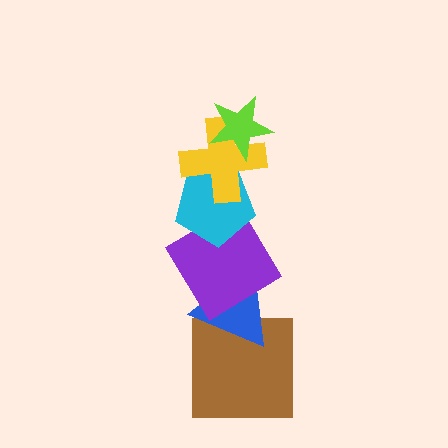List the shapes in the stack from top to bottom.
From top to bottom: the lime star, the yellow cross, the cyan pentagon, the purple diamond, the blue triangle, the brown square.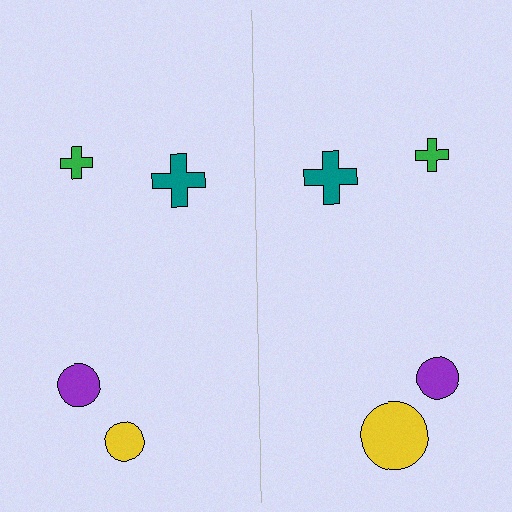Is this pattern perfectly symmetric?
No, the pattern is not perfectly symmetric. The yellow circle on the right side has a different size than its mirror counterpart.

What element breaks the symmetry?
The yellow circle on the right side has a different size than its mirror counterpart.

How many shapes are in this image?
There are 8 shapes in this image.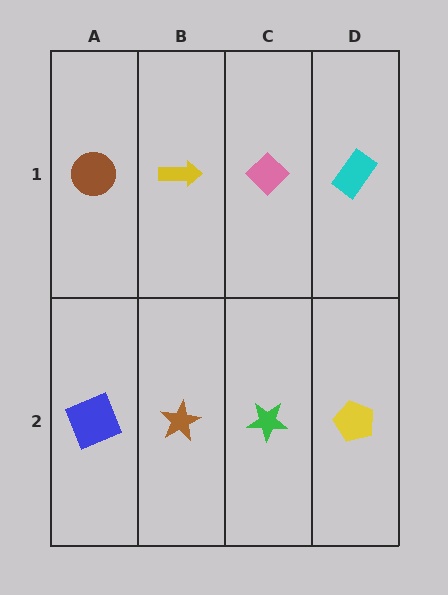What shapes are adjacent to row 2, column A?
A brown circle (row 1, column A), a brown star (row 2, column B).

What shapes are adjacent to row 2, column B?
A yellow arrow (row 1, column B), a blue square (row 2, column A), a green star (row 2, column C).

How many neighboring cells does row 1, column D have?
2.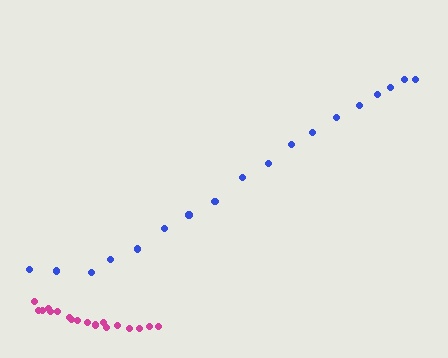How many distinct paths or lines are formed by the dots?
There are 2 distinct paths.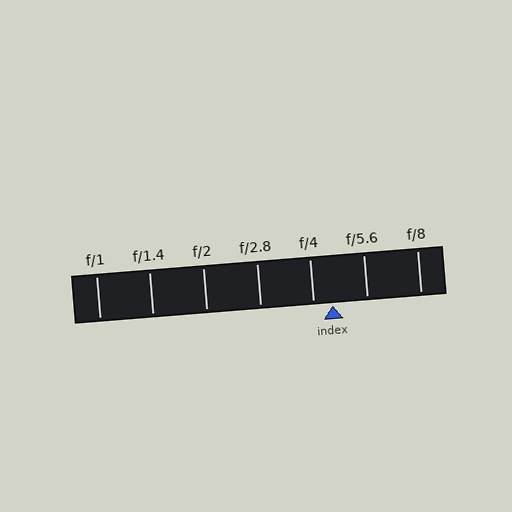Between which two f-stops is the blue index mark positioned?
The index mark is between f/4 and f/5.6.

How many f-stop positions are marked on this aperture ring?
There are 7 f-stop positions marked.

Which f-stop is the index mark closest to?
The index mark is closest to f/4.